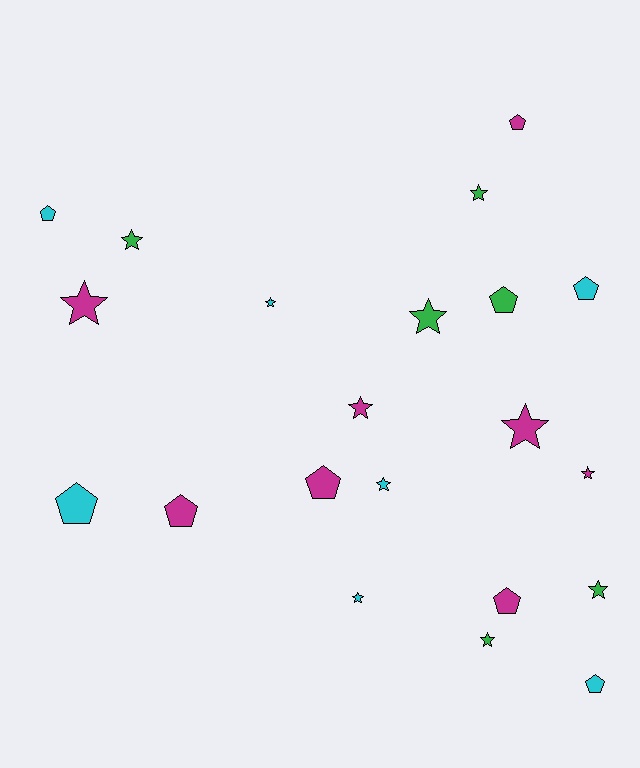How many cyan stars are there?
There are 3 cyan stars.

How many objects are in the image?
There are 21 objects.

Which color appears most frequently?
Magenta, with 8 objects.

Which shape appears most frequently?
Star, with 12 objects.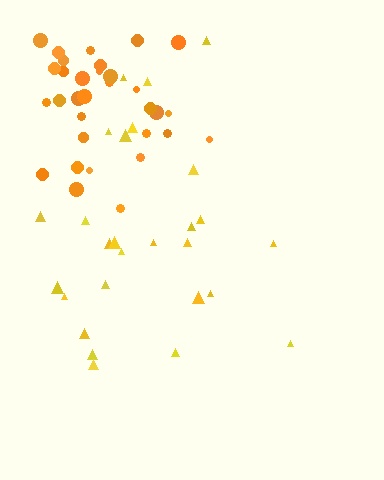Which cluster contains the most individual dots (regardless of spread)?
Orange (33).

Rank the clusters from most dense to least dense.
orange, yellow.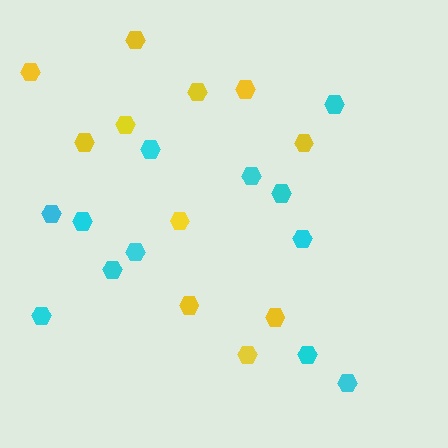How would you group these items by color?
There are 2 groups: one group of cyan hexagons (12) and one group of yellow hexagons (11).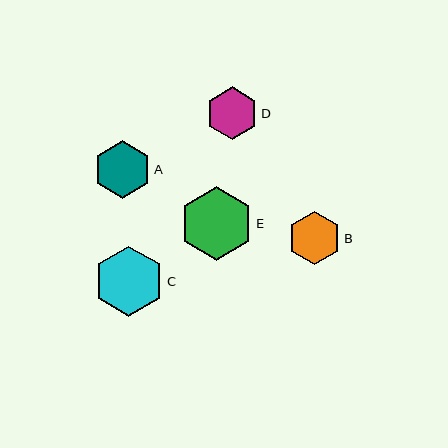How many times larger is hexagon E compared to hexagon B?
Hexagon E is approximately 1.4 times the size of hexagon B.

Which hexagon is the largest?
Hexagon E is the largest with a size of approximately 73 pixels.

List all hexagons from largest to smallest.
From largest to smallest: E, C, A, B, D.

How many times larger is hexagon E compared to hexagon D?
Hexagon E is approximately 1.4 times the size of hexagon D.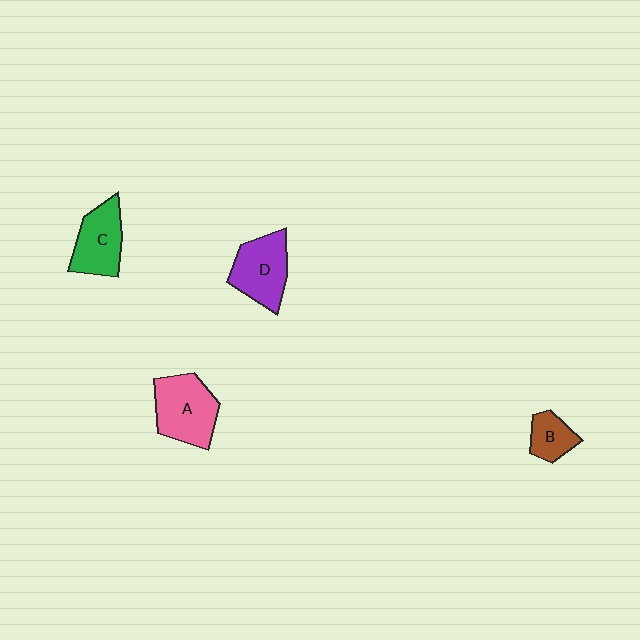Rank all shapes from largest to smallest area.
From largest to smallest: A (pink), D (purple), C (green), B (brown).